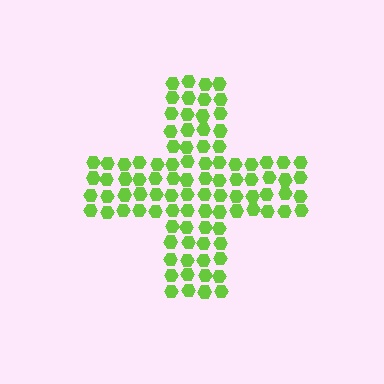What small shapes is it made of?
It is made of small hexagons.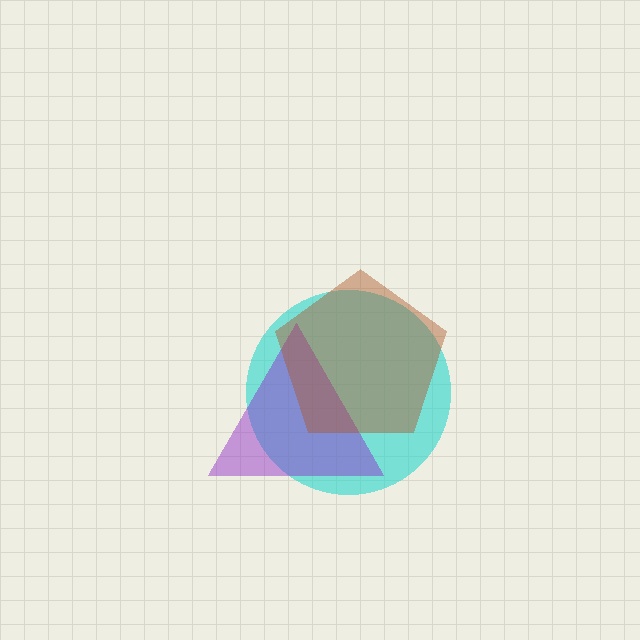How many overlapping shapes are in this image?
There are 3 overlapping shapes in the image.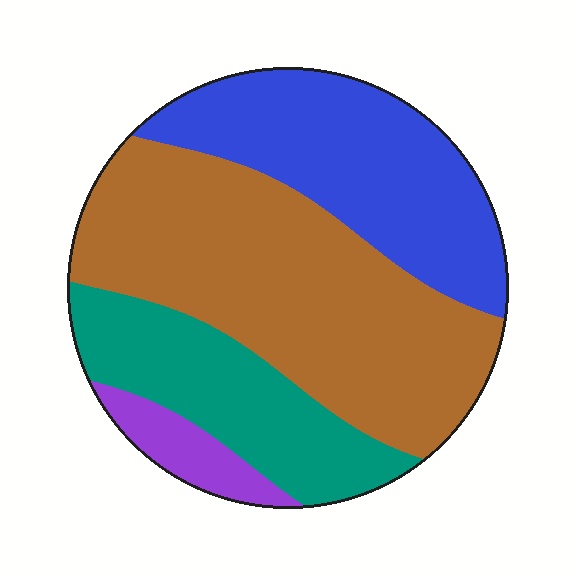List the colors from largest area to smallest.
From largest to smallest: brown, blue, teal, purple.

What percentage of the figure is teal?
Teal covers around 20% of the figure.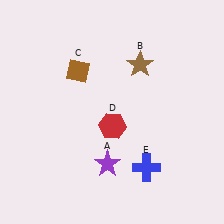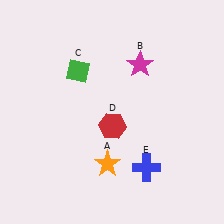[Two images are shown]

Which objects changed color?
A changed from purple to orange. B changed from brown to magenta. C changed from brown to green.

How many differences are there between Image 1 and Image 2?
There are 3 differences between the two images.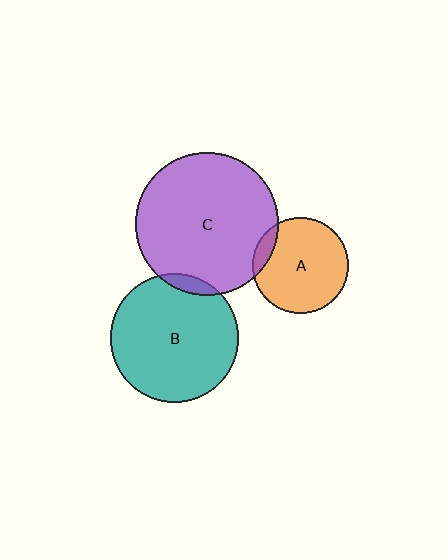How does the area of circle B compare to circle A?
Approximately 1.8 times.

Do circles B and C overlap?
Yes.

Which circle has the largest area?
Circle C (purple).